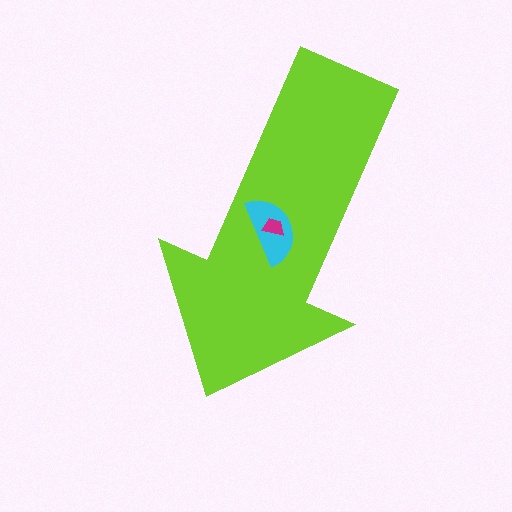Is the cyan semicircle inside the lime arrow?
Yes.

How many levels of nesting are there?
3.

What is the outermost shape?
The lime arrow.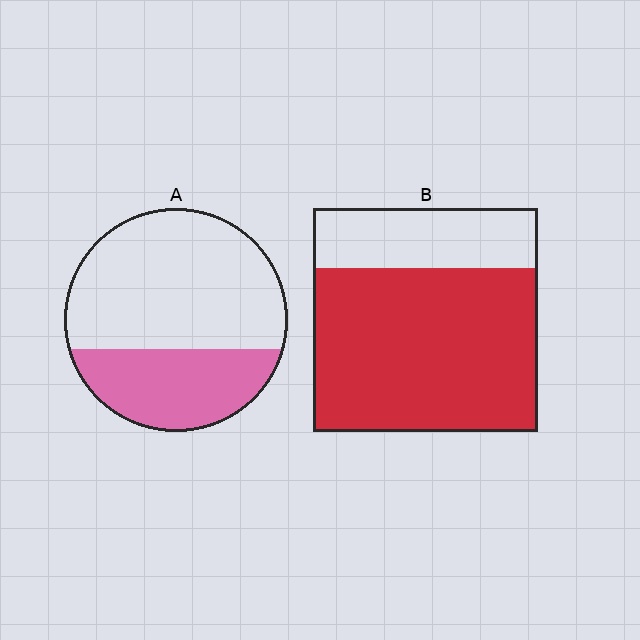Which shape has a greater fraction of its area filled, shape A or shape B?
Shape B.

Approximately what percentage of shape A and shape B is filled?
A is approximately 35% and B is approximately 75%.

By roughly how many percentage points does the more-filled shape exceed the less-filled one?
By roughly 40 percentage points (B over A).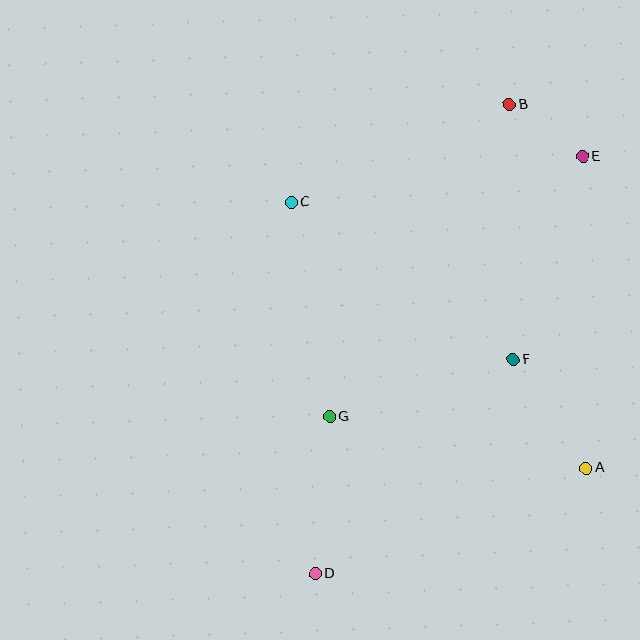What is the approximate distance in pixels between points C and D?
The distance between C and D is approximately 372 pixels.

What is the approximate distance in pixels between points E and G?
The distance between E and G is approximately 363 pixels.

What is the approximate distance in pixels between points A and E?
The distance between A and E is approximately 312 pixels.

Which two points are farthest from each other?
Points B and D are farthest from each other.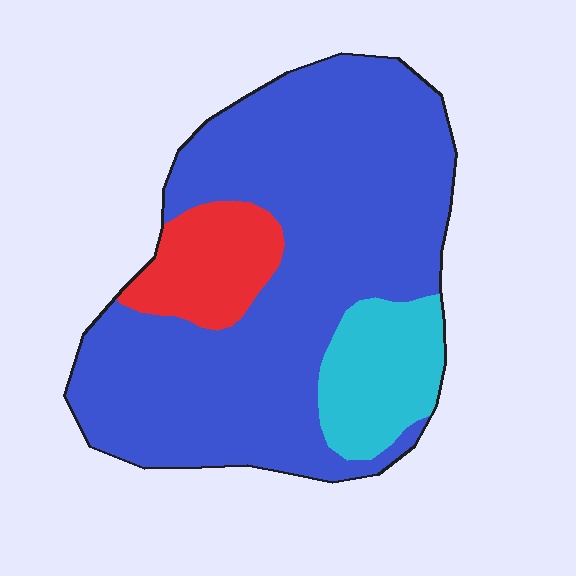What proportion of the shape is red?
Red covers about 10% of the shape.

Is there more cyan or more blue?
Blue.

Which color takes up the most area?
Blue, at roughly 75%.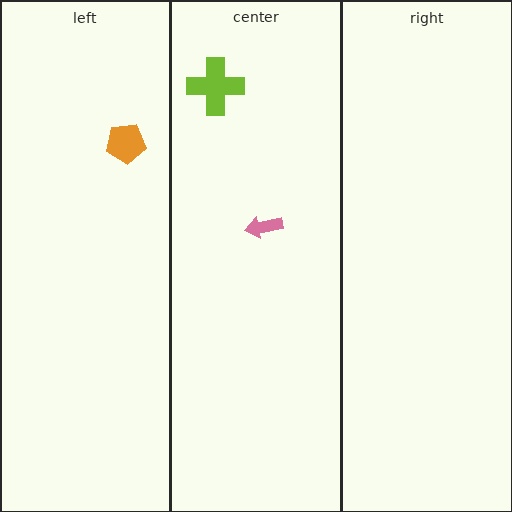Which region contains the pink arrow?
The center region.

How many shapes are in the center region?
2.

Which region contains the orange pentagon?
The left region.